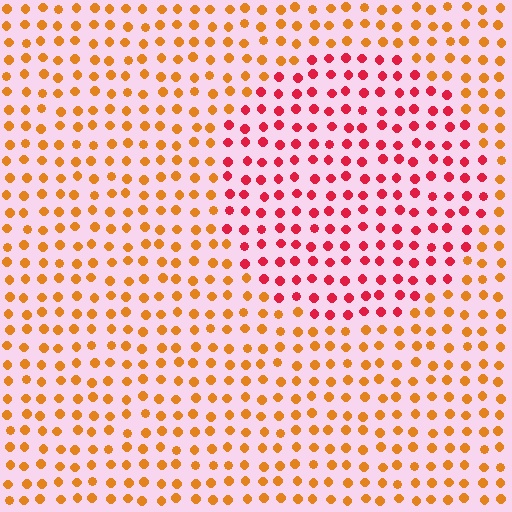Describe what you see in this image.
The image is filled with small orange elements in a uniform arrangement. A circle-shaped region is visible where the elements are tinted to a slightly different hue, forming a subtle color boundary.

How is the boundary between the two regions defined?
The boundary is defined purely by a slight shift in hue (about 43 degrees). Spacing, size, and orientation are identical on both sides.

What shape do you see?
I see a circle.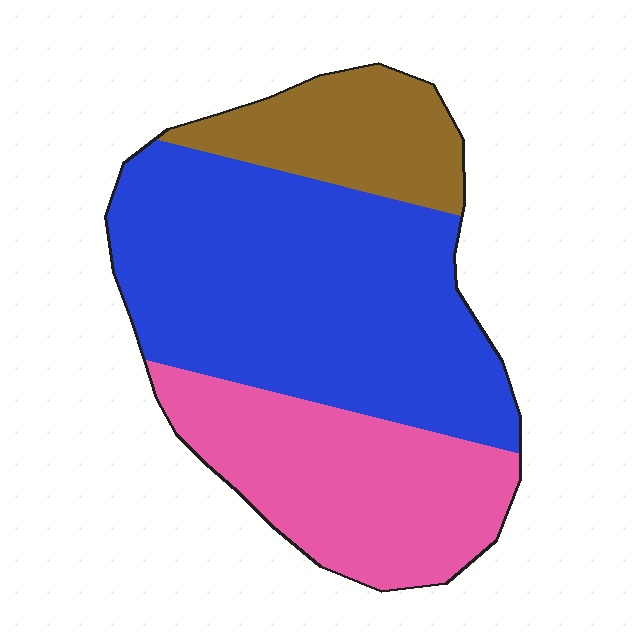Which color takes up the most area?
Blue, at roughly 55%.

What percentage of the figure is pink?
Pink takes up between a quarter and a half of the figure.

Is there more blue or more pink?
Blue.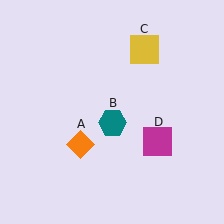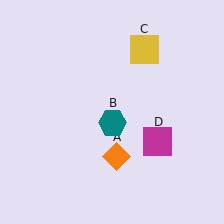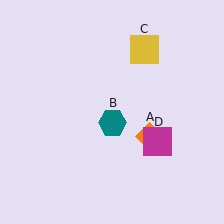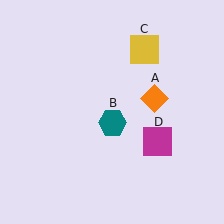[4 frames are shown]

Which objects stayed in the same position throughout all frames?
Teal hexagon (object B) and yellow square (object C) and magenta square (object D) remained stationary.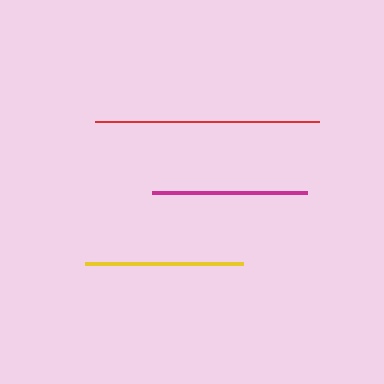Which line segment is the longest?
The red line is the longest at approximately 224 pixels.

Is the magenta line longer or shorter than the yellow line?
The yellow line is longer than the magenta line.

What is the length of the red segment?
The red segment is approximately 224 pixels long.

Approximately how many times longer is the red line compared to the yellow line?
The red line is approximately 1.4 times the length of the yellow line.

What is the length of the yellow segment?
The yellow segment is approximately 158 pixels long.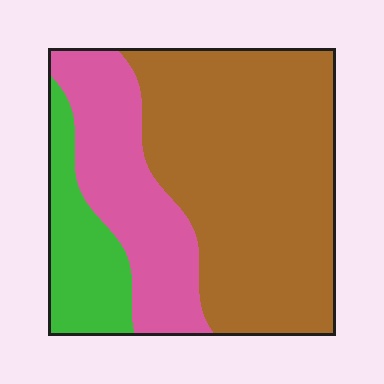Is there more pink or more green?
Pink.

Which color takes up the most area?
Brown, at roughly 60%.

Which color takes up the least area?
Green, at roughly 15%.